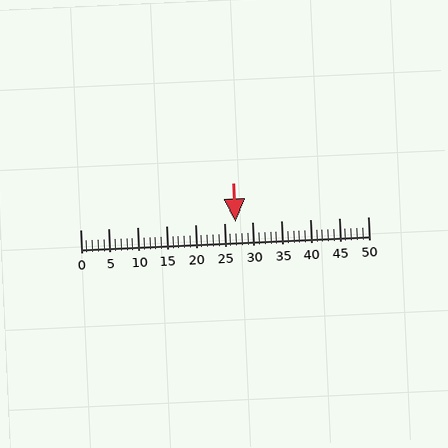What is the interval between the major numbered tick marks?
The major tick marks are spaced 5 units apart.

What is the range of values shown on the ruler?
The ruler shows values from 0 to 50.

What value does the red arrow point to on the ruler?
The red arrow points to approximately 27.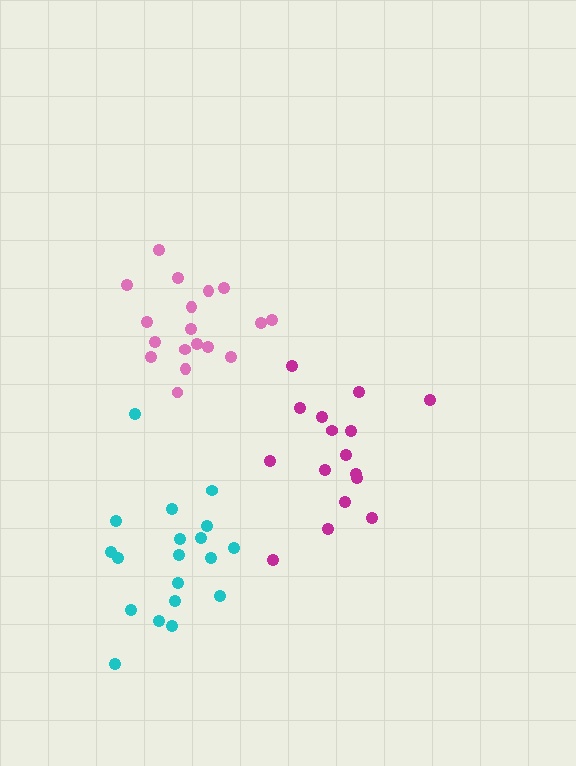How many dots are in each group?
Group 1: 19 dots, Group 2: 18 dots, Group 3: 17 dots (54 total).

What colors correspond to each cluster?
The clusters are colored: cyan, pink, magenta.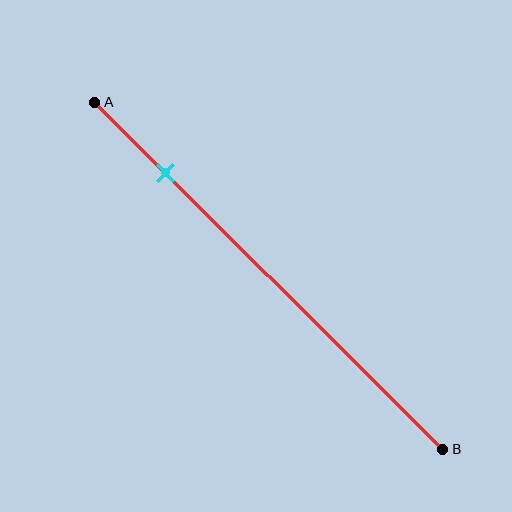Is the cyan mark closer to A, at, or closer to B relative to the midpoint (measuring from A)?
The cyan mark is closer to point A than the midpoint of segment AB.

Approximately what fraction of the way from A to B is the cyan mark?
The cyan mark is approximately 20% of the way from A to B.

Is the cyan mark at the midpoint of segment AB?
No, the mark is at about 20% from A, not at the 50% midpoint.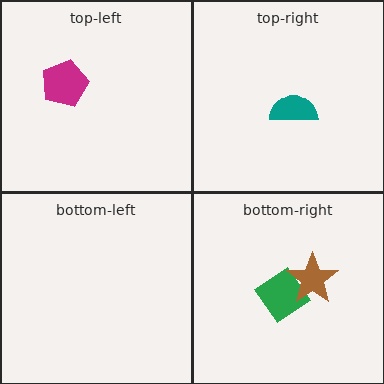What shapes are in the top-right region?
The teal semicircle.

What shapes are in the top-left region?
The magenta pentagon.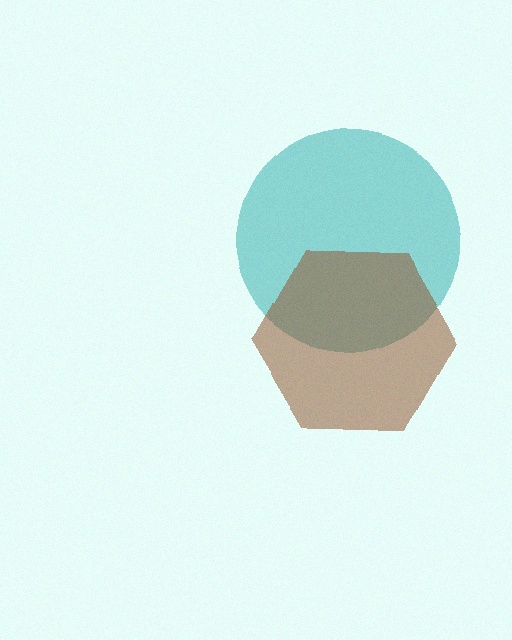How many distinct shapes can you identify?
There are 2 distinct shapes: a teal circle, a brown hexagon.